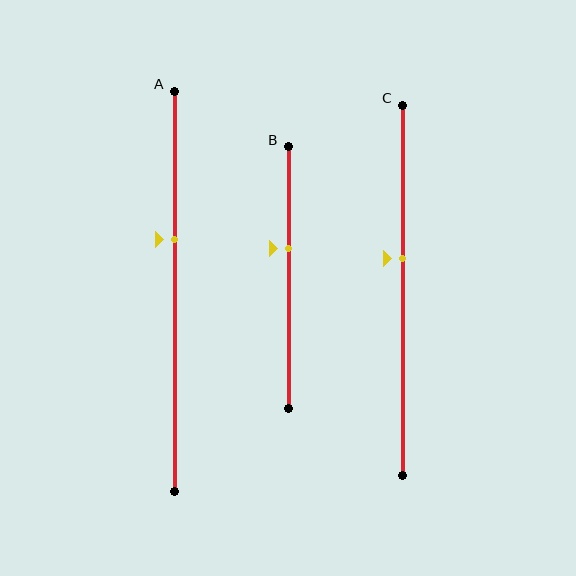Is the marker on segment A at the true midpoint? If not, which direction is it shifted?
No, the marker on segment A is shifted upward by about 13% of the segment length.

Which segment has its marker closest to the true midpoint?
Segment C has its marker closest to the true midpoint.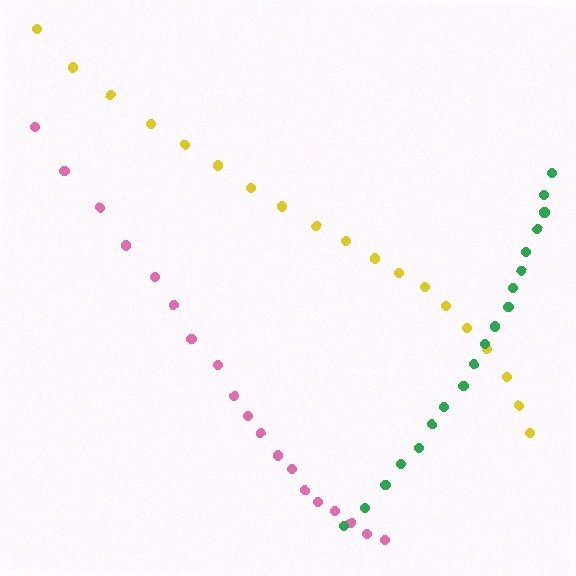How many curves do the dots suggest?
There are 3 distinct paths.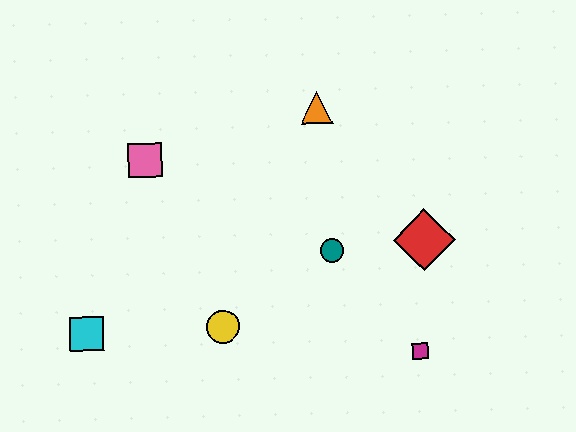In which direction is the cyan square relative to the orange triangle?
The cyan square is to the left of the orange triangle.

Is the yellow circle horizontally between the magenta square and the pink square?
Yes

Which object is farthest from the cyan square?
The red diamond is farthest from the cyan square.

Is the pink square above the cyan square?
Yes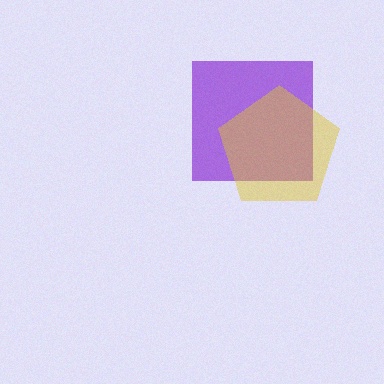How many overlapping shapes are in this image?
There are 2 overlapping shapes in the image.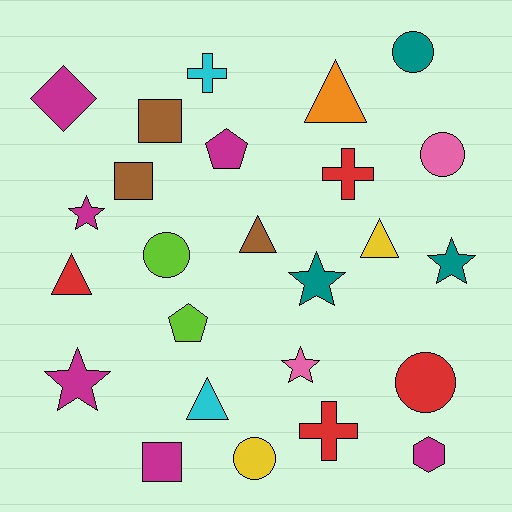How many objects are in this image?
There are 25 objects.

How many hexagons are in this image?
There is 1 hexagon.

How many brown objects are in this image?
There are 3 brown objects.